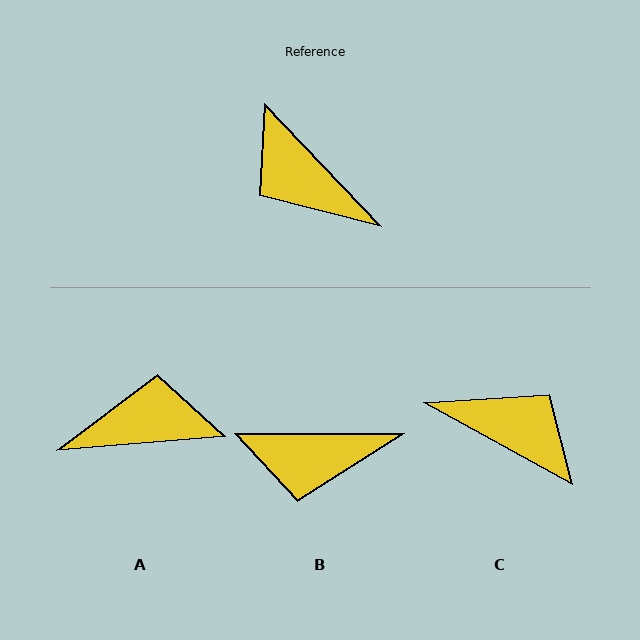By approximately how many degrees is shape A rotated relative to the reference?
Approximately 129 degrees clockwise.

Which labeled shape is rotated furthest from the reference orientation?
C, about 162 degrees away.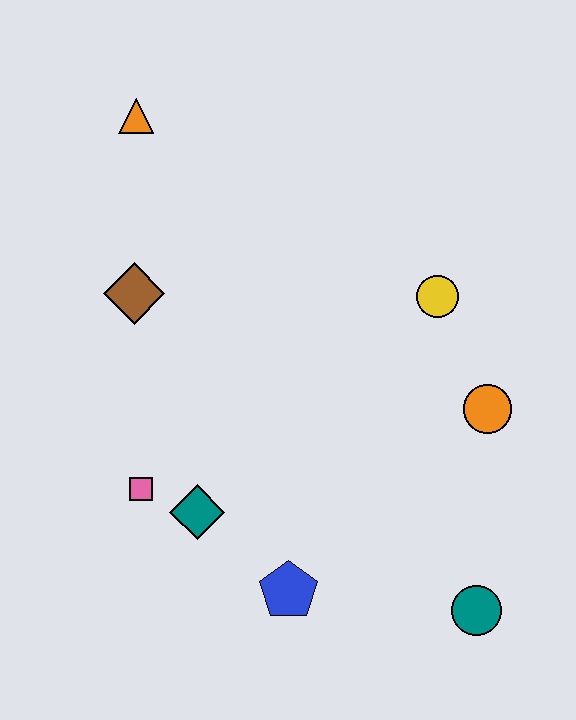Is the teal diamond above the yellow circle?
No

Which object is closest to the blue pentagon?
The teal diamond is closest to the blue pentagon.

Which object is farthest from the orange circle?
The orange triangle is farthest from the orange circle.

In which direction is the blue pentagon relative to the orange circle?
The blue pentagon is to the left of the orange circle.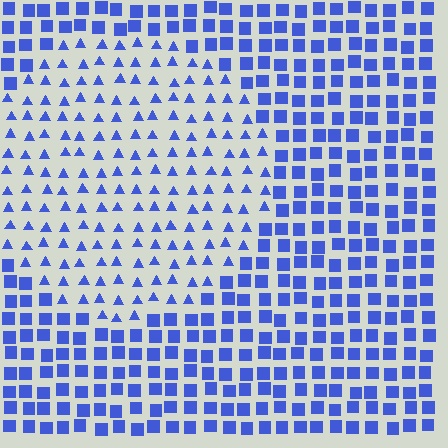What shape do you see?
I see a circle.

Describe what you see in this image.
The image is filled with small blue elements arranged in a uniform grid. A circle-shaped region contains triangles, while the surrounding area contains squares. The boundary is defined purely by the change in element shape.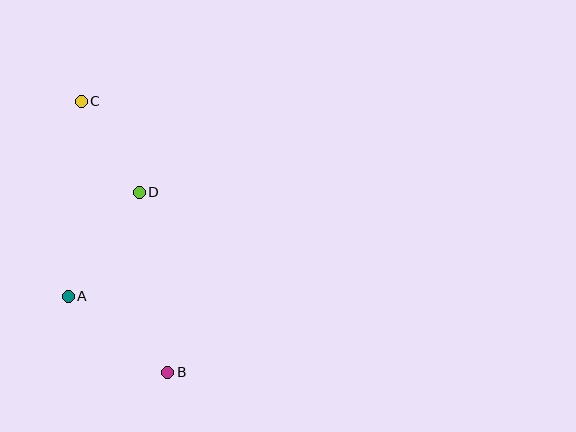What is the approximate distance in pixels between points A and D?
The distance between A and D is approximately 126 pixels.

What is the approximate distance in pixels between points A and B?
The distance between A and B is approximately 125 pixels.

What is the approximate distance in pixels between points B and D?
The distance between B and D is approximately 182 pixels.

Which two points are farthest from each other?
Points B and C are farthest from each other.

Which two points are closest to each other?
Points C and D are closest to each other.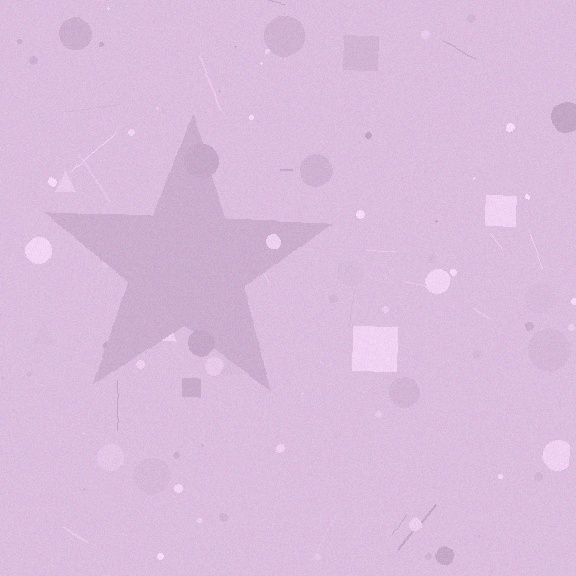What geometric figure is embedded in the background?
A star is embedded in the background.